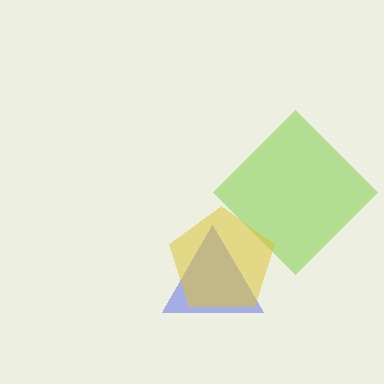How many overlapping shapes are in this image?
There are 3 overlapping shapes in the image.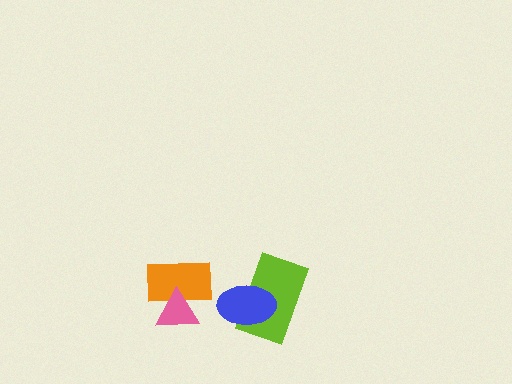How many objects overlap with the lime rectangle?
1 object overlaps with the lime rectangle.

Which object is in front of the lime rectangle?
The blue ellipse is in front of the lime rectangle.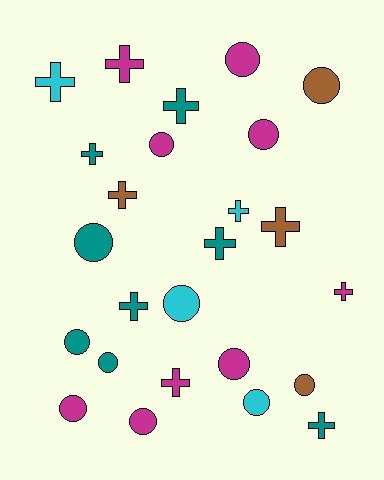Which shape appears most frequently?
Circle, with 13 objects.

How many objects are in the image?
There are 25 objects.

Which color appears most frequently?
Magenta, with 9 objects.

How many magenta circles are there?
There are 6 magenta circles.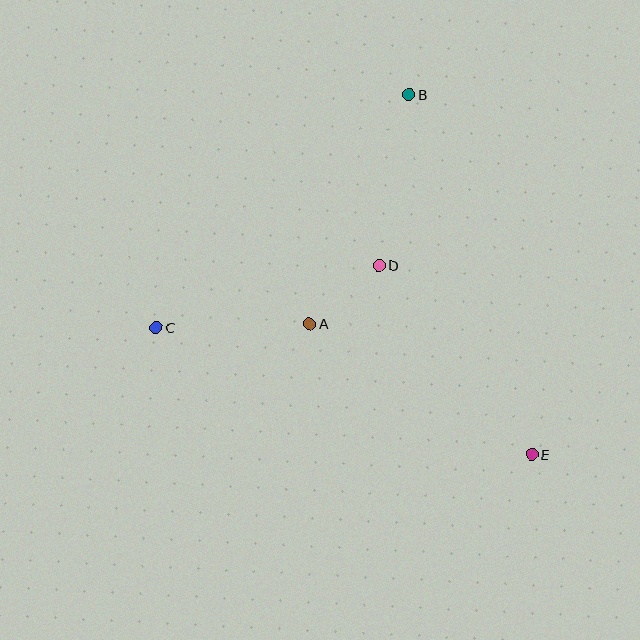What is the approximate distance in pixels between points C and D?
The distance between C and D is approximately 231 pixels.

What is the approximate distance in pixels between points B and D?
The distance between B and D is approximately 173 pixels.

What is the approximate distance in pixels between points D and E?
The distance between D and E is approximately 243 pixels.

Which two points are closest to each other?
Points A and D are closest to each other.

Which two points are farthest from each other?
Points C and E are farthest from each other.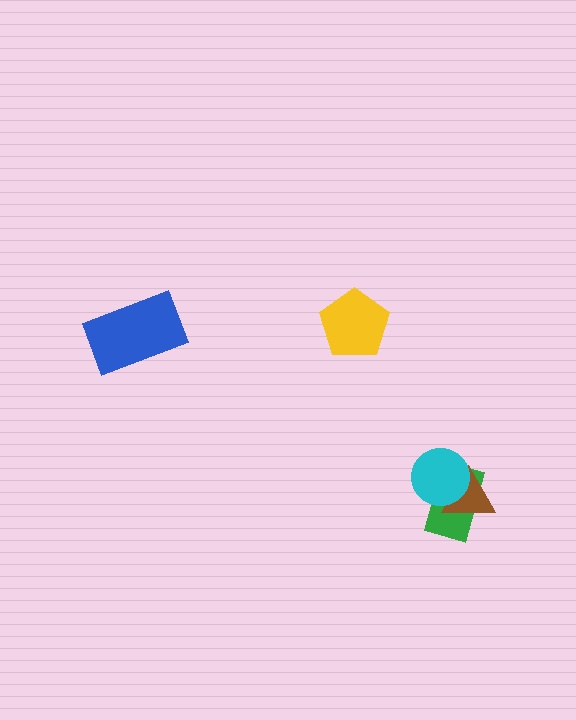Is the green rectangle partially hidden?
Yes, it is partially covered by another shape.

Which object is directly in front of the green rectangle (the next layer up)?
The brown triangle is directly in front of the green rectangle.